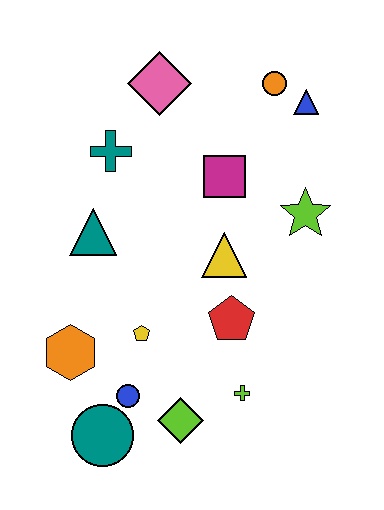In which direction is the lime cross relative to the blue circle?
The lime cross is to the right of the blue circle.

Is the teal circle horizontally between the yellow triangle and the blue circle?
No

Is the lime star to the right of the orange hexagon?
Yes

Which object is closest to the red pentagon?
The yellow triangle is closest to the red pentagon.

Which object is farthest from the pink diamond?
The teal circle is farthest from the pink diamond.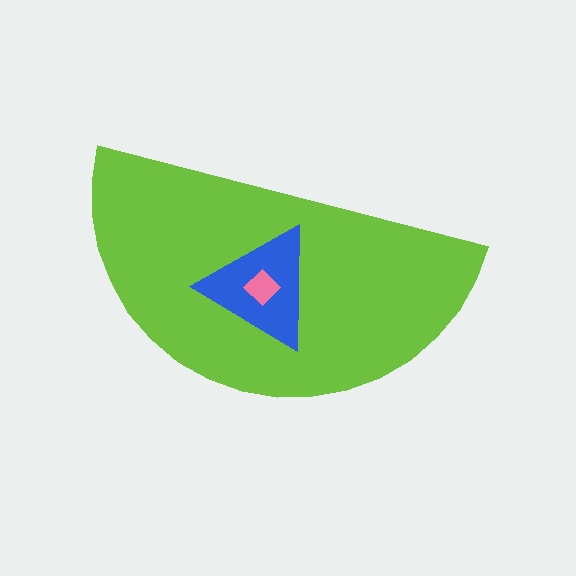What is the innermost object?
The pink diamond.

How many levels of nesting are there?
3.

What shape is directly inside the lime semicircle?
The blue triangle.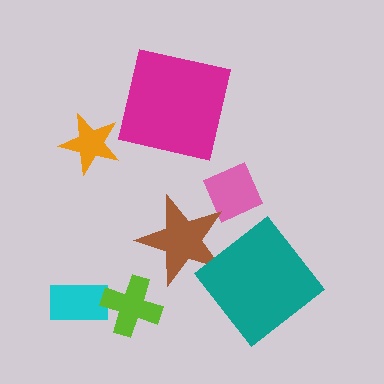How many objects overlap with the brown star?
1 object overlaps with the brown star.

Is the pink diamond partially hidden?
Yes, it is partially covered by another shape.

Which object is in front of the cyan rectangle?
The lime cross is in front of the cyan rectangle.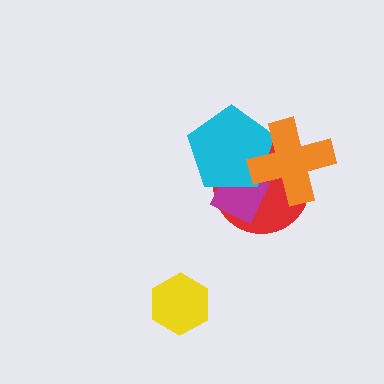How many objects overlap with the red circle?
3 objects overlap with the red circle.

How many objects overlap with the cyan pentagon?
3 objects overlap with the cyan pentagon.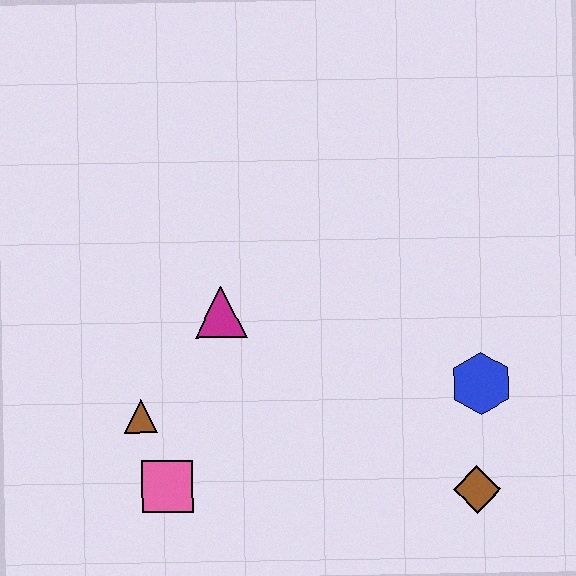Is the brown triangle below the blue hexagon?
Yes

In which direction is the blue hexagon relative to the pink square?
The blue hexagon is to the right of the pink square.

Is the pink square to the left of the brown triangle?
No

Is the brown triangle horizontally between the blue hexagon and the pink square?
No